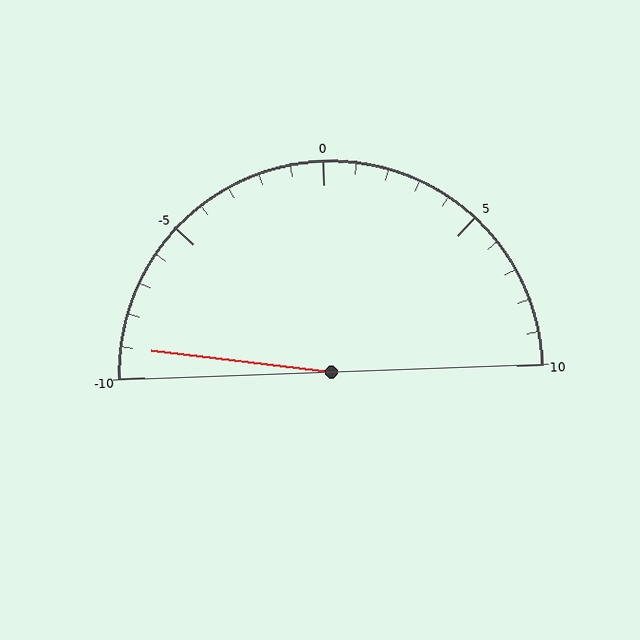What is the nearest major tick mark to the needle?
The nearest major tick mark is -10.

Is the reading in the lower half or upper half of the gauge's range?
The reading is in the lower half of the range (-10 to 10).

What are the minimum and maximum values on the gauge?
The gauge ranges from -10 to 10.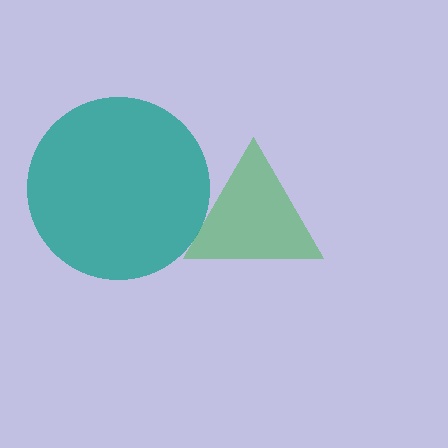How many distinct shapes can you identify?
There are 2 distinct shapes: a green triangle, a teal circle.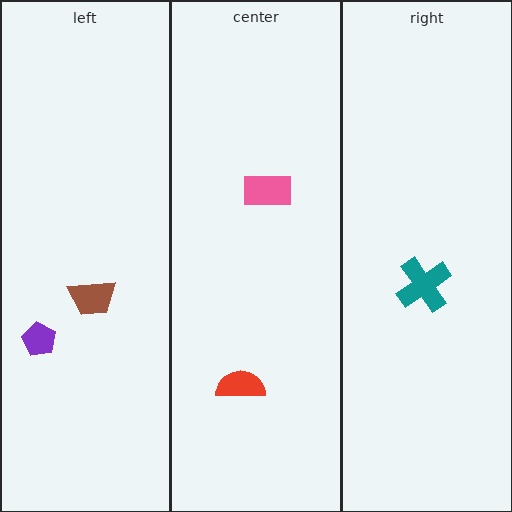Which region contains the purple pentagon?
The left region.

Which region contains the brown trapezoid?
The left region.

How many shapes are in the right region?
1.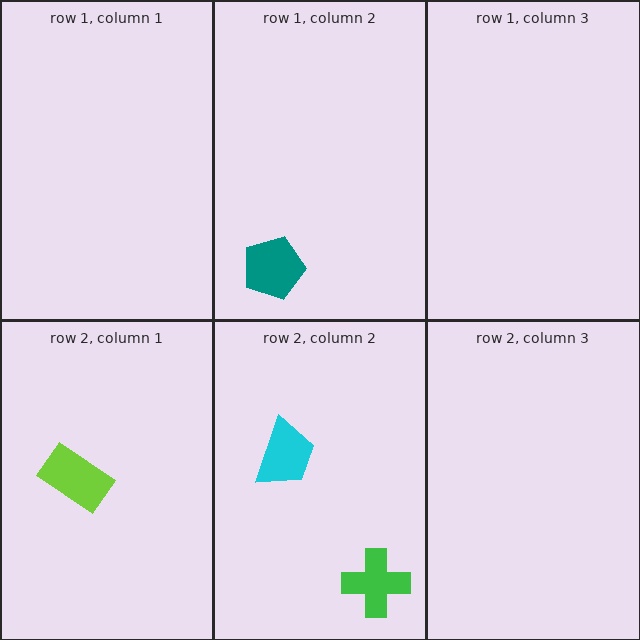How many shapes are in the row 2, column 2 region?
2.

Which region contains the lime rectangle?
The row 2, column 1 region.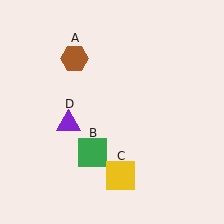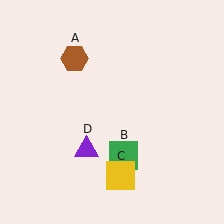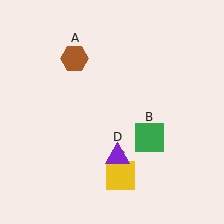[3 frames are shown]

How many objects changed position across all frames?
2 objects changed position: green square (object B), purple triangle (object D).